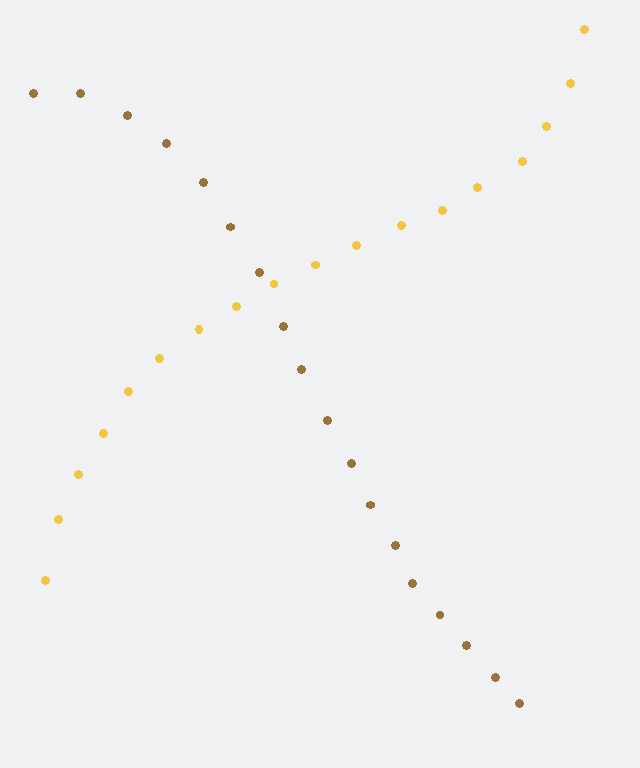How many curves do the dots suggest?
There are 2 distinct paths.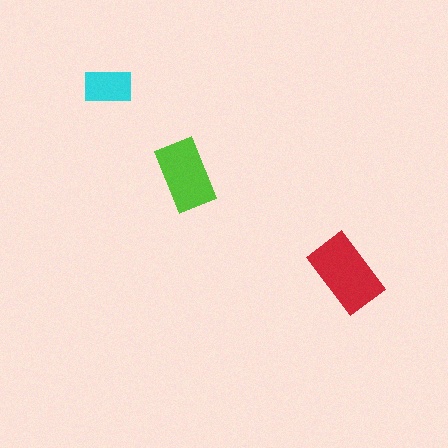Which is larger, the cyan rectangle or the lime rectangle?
The lime one.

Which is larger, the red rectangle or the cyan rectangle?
The red one.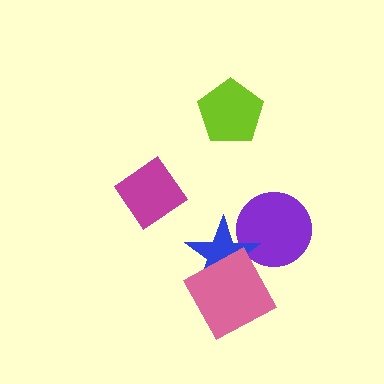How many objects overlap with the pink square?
1 object overlaps with the pink square.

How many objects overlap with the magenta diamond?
0 objects overlap with the magenta diamond.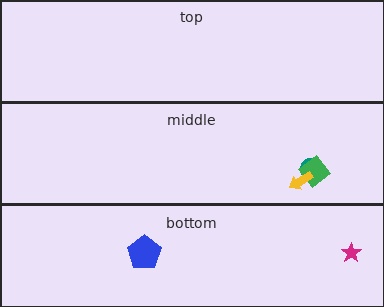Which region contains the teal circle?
The middle region.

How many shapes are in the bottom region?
2.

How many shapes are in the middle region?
3.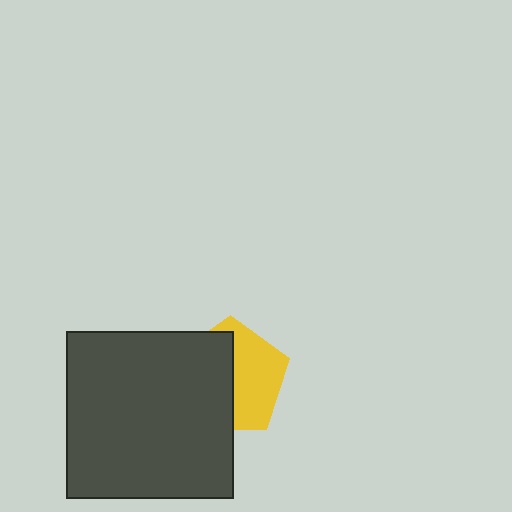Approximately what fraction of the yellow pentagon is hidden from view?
Roughly 52% of the yellow pentagon is hidden behind the dark gray square.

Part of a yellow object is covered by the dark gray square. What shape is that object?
It is a pentagon.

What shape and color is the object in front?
The object in front is a dark gray square.